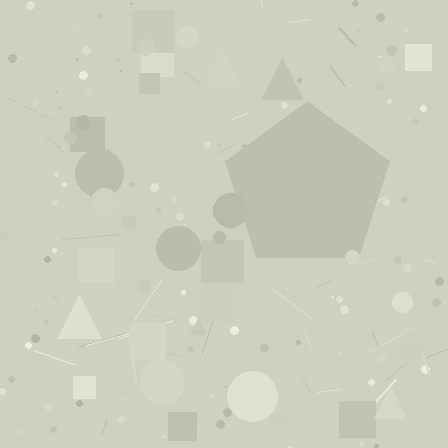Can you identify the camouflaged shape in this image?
The camouflaged shape is a pentagon.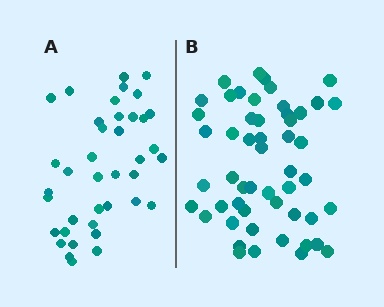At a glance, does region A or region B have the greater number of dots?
Region B (the right region) has more dots.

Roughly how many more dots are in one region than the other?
Region B has approximately 15 more dots than region A.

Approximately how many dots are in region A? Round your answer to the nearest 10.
About 40 dots. (The exact count is 39, which rounds to 40.)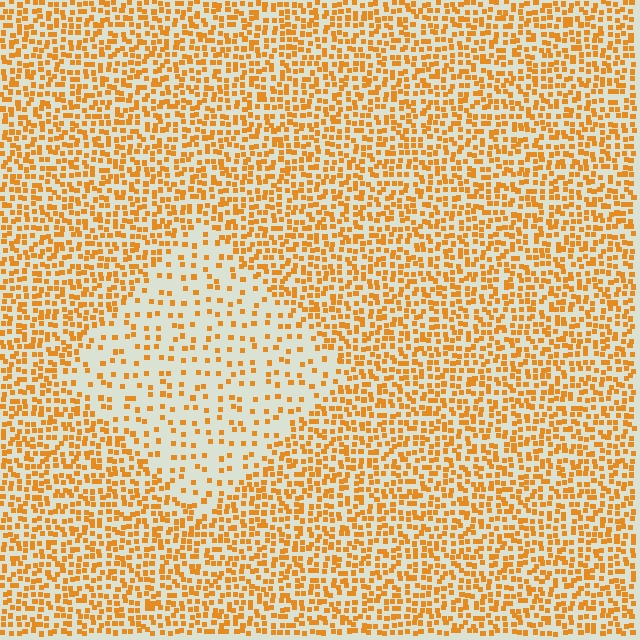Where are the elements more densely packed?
The elements are more densely packed outside the diamond boundary.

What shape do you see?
I see a diamond.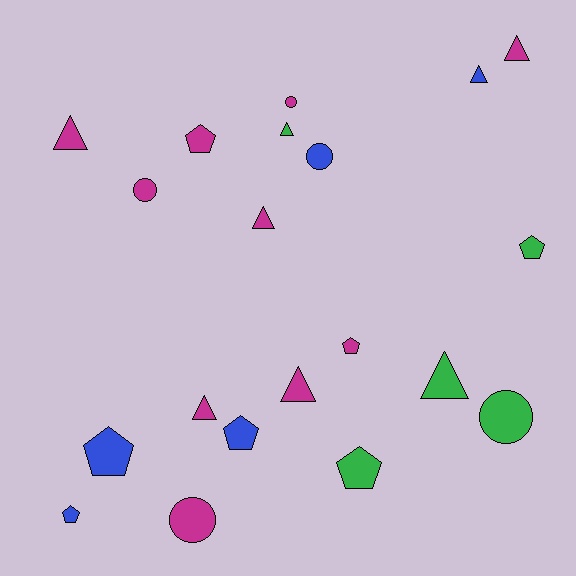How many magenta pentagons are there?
There are 2 magenta pentagons.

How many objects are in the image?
There are 20 objects.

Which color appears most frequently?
Magenta, with 10 objects.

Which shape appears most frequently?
Triangle, with 8 objects.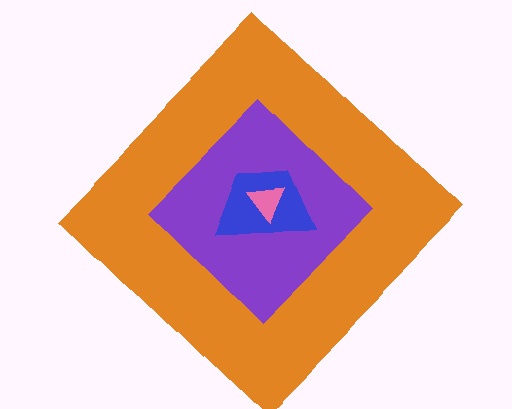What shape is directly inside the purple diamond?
The blue trapezoid.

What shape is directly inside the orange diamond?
The purple diamond.